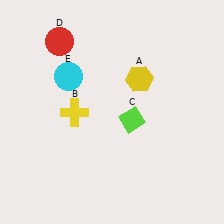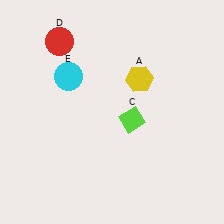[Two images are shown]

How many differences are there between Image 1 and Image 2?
There is 1 difference between the two images.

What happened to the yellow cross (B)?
The yellow cross (B) was removed in Image 2. It was in the bottom-left area of Image 1.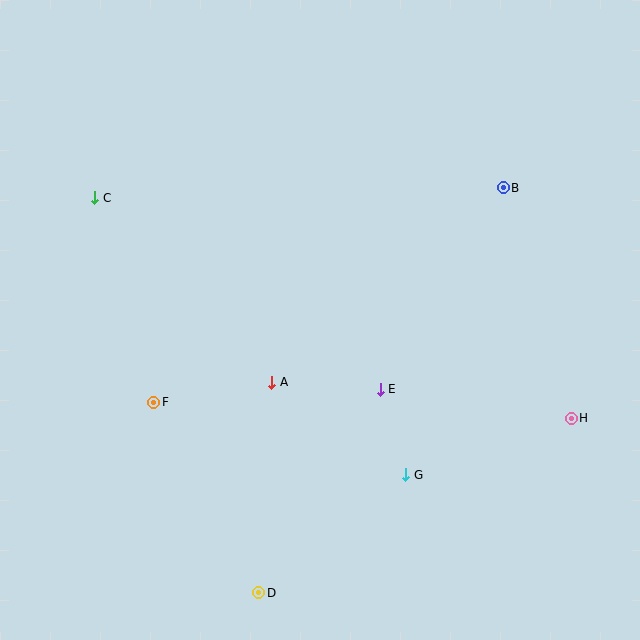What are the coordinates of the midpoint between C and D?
The midpoint between C and D is at (177, 395).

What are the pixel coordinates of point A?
Point A is at (272, 382).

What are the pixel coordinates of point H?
Point H is at (571, 418).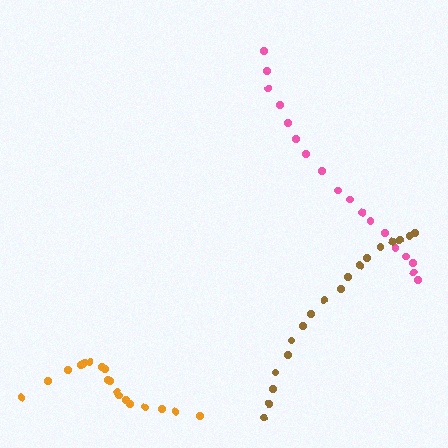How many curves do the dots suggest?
There are 3 distinct paths.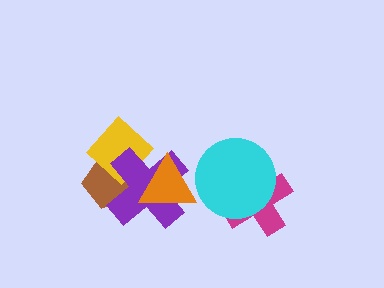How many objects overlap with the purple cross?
3 objects overlap with the purple cross.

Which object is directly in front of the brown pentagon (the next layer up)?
The yellow diamond is directly in front of the brown pentagon.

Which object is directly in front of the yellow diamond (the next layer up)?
The purple cross is directly in front of the yellow diamond.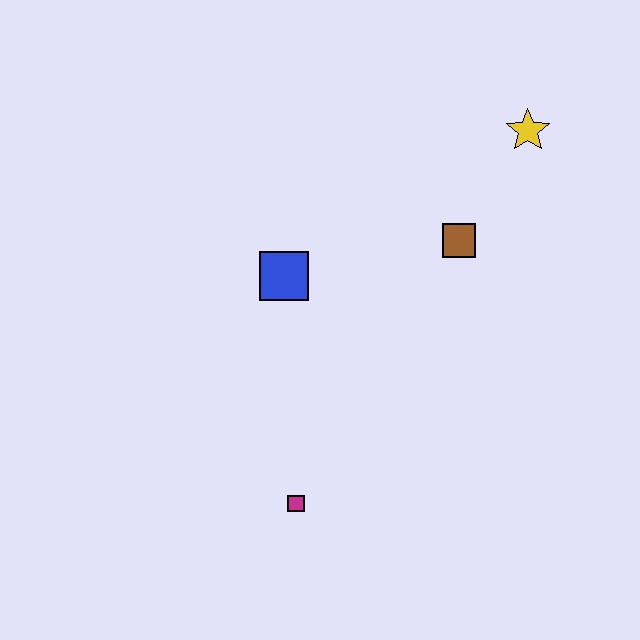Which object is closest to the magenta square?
The blue square is closest to the magenta square.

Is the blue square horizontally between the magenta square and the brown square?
No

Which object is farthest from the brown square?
The magenta square is farthest from the brown square.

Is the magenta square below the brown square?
Yes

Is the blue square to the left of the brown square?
Yes